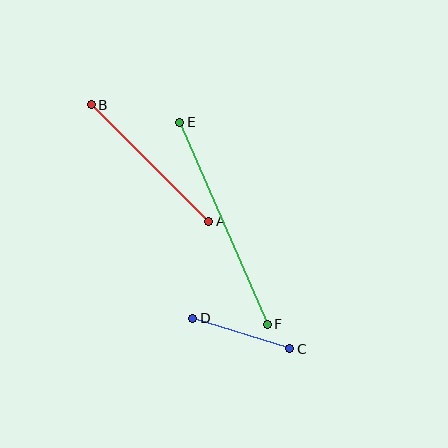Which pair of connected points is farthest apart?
Points E and F are farthest apart.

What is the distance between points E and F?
The distance is approximately 220 pixels.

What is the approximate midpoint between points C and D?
The midpoint is at approximately (241, 333) pixels.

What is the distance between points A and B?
The distance is approximately 166 pixels.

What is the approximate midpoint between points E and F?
The midpoint is at approximately (223, 223) pixels.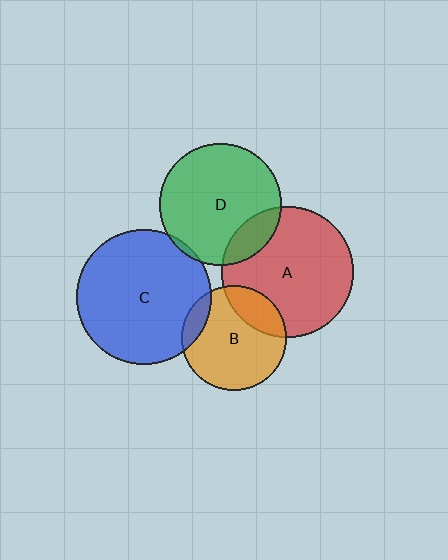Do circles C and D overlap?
Yes.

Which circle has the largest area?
Circle C (blue).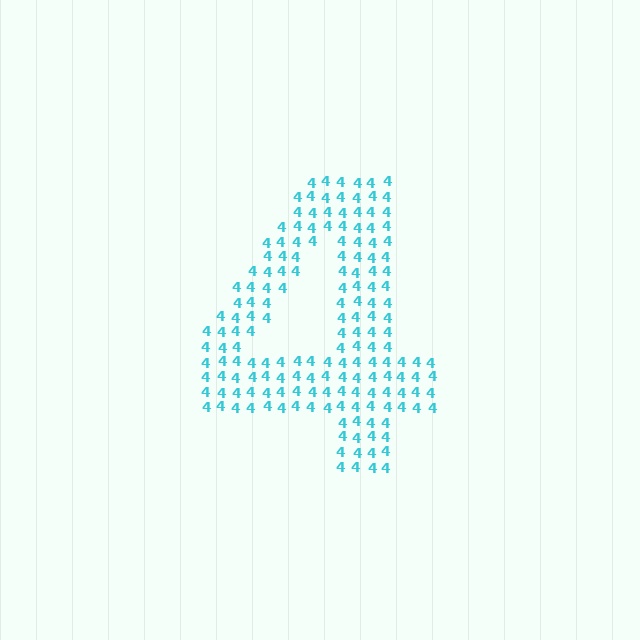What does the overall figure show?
The overall figure shows the digit 4.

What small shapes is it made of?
It is made of small digit 4's.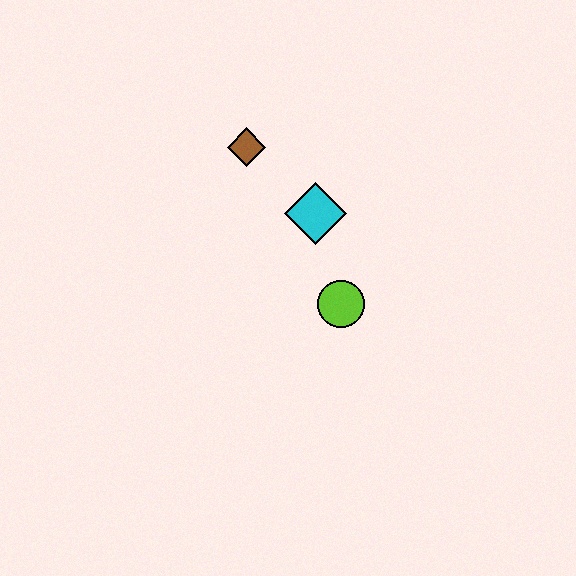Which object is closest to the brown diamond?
The cyan diamond is closest to the brown diamond.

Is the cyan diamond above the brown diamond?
No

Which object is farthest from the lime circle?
The brown diamond is farthest from the lime circle.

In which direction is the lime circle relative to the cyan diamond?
The lime circle is below the cyan diamond.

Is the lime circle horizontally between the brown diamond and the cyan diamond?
No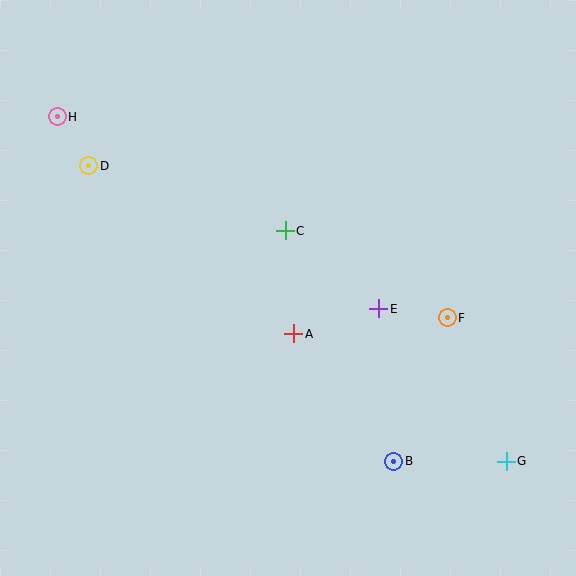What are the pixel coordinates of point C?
Point C is at (285, 231).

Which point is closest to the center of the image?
Point A at (294, 334) is closest to the center.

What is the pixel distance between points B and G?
The distance between B and G is 112 pixels.